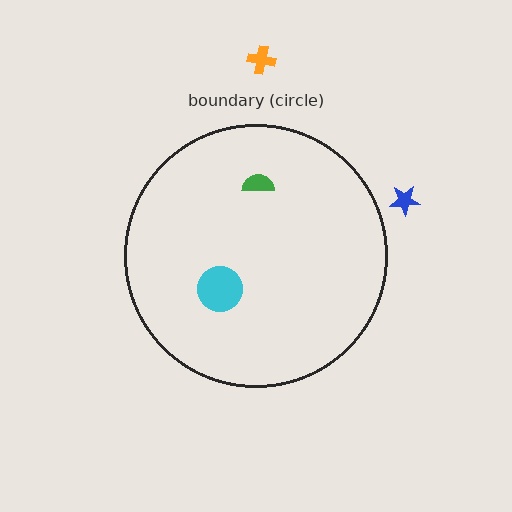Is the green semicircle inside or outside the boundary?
Inside.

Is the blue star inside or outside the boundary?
Outside.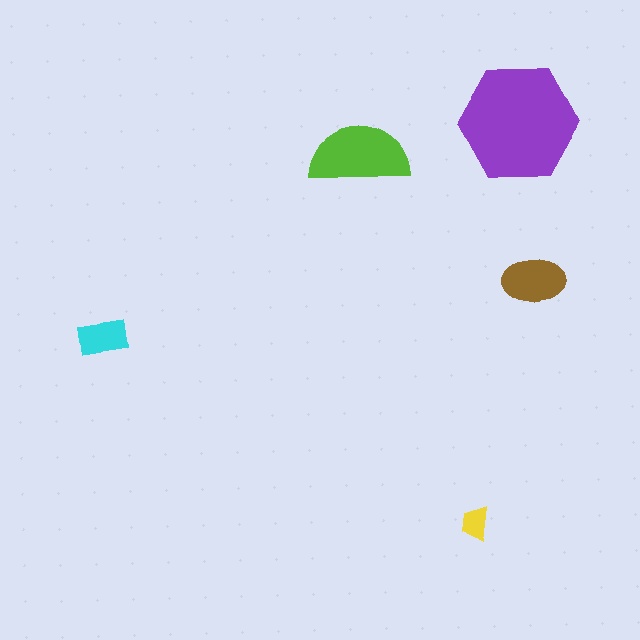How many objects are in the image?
There are 5 objects in the image.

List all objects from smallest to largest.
The yellow trapezoid, the cyan rectangle, the brown ellipse, the lime semicircle, the purple hexagon.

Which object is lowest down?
The yellow trapezoid is bottommost.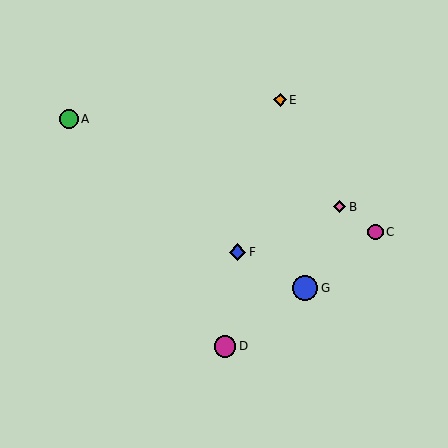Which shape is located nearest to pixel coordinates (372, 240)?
The magenta circle (labeled C) at (376, 232) is nearest to that location.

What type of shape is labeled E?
Shape E is an orange diamond.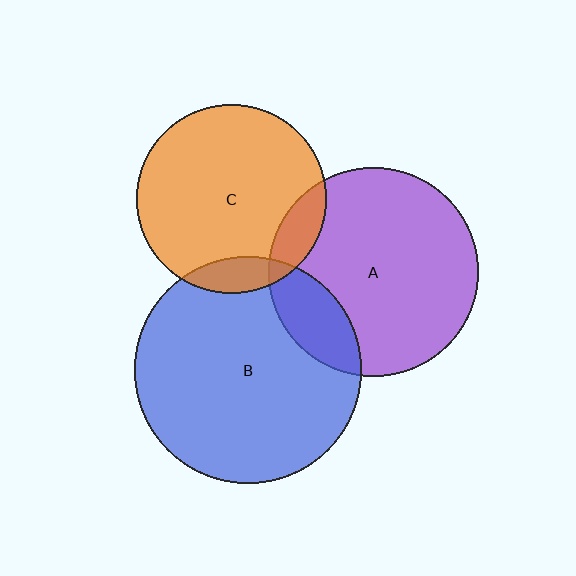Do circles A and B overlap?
Yes.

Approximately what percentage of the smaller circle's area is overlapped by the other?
Approximately 15%.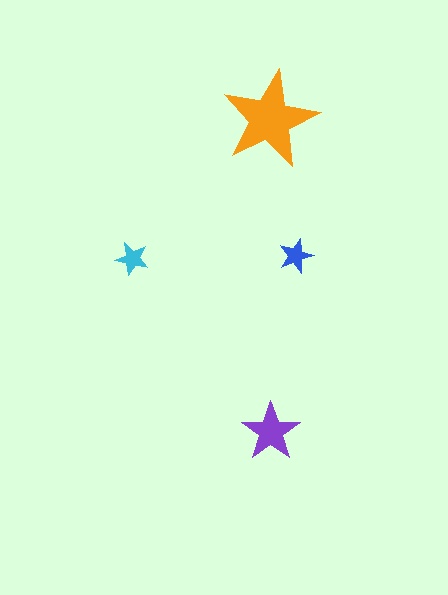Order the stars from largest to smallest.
the orange one, the purple one, the blue one, the cyan one.